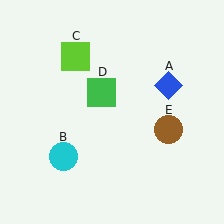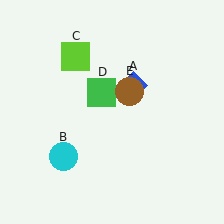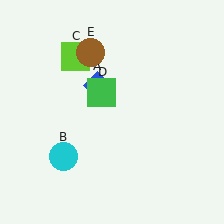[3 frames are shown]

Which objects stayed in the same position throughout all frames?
Cyan circle (object B) and lime square (object C) and green square (object D) remained stationary.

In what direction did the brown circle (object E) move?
The brown circle (object E) moved up and to the left.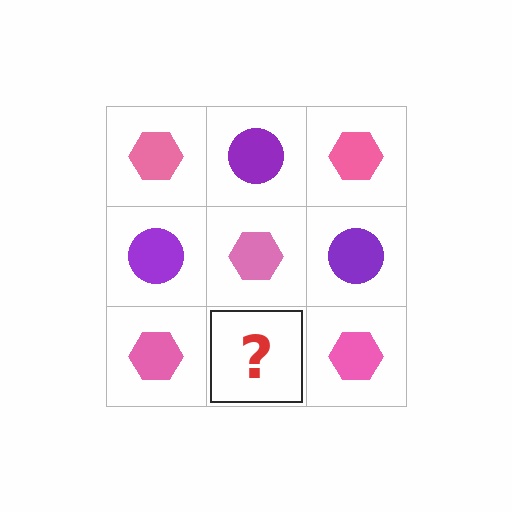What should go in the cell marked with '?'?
The missing cell should contain a purple circle.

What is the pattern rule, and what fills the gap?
The rule is that it alternates pink hexagon and purple circle in a checkerboard pattern. The gap should be filled with a purple circle.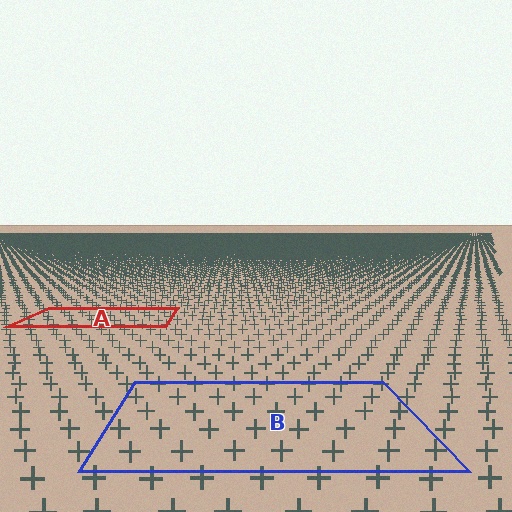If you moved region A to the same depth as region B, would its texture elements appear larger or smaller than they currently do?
They would appear larger. At a closer depth, the same texture elements are projected at a bigger on-screen size.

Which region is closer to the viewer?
Region B is closer. The texture elements there are larger and more spread out.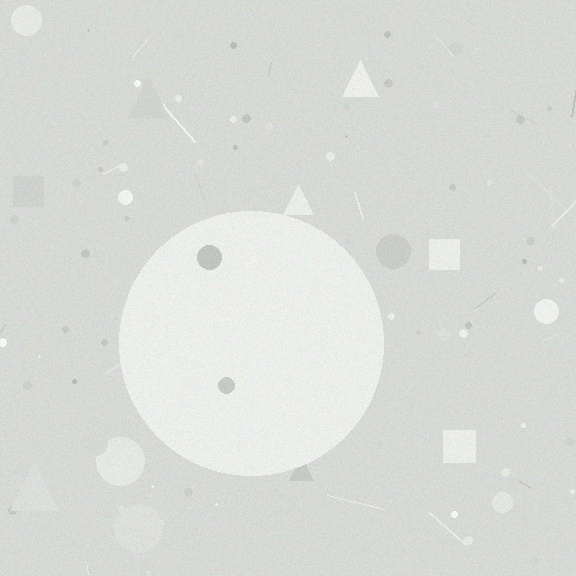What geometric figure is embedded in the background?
A circle is embedded in the background.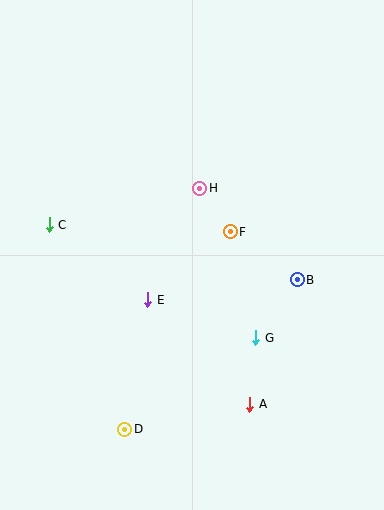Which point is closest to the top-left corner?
Point C is closest to the top-left corner.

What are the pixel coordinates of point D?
Point D is at (125, 429).